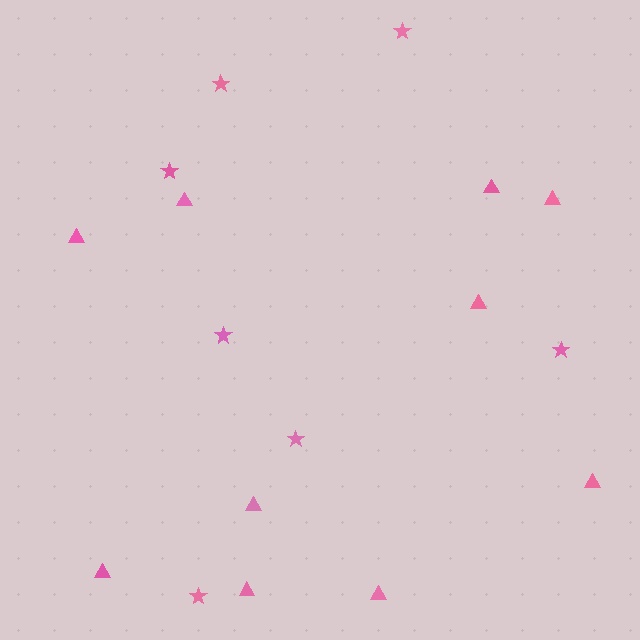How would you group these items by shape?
There are 2 groups: one group of triangles (10) and one group of stars (7).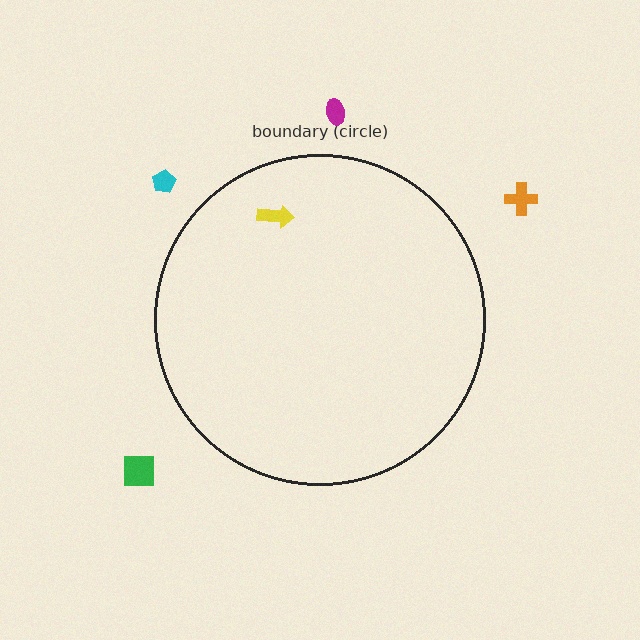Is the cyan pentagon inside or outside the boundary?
Outside.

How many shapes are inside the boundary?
1 inside, 4 outside.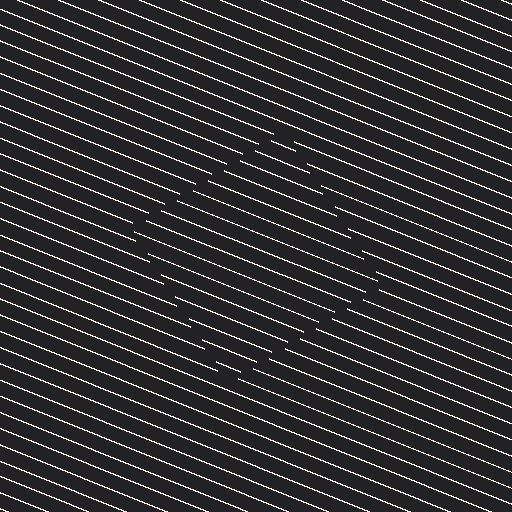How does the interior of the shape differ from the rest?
The interior of the shape contains the same grating, shifted by half a period — the contour is defined by the phase discontinuity where line-ends from the inner and outer gratings abut.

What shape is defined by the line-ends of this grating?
An illusory square. The interior of the shape contains the same grating, shifted by half a period — the contour is defined by the phase discontinuity where line-ends from the inner and outer gratings abut.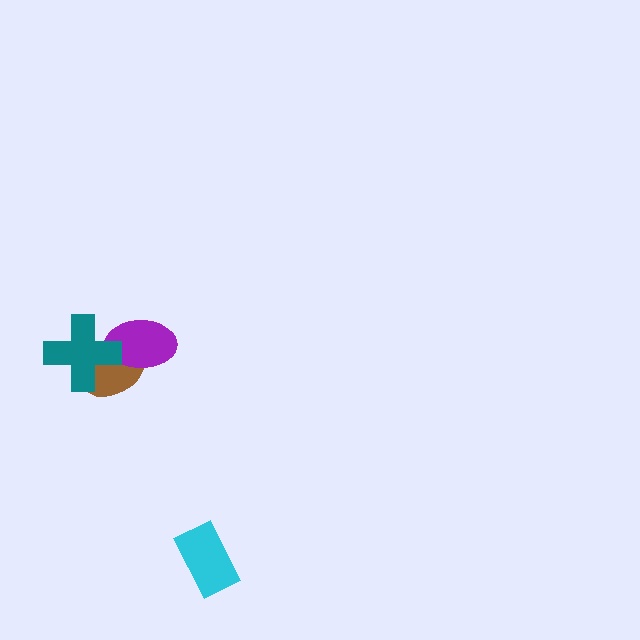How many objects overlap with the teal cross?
2 objects overlap with the teal cross.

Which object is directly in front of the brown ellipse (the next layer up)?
The purple ellipse is directly in front of the brown ellipse.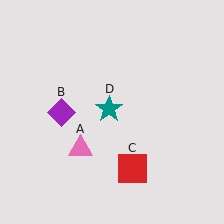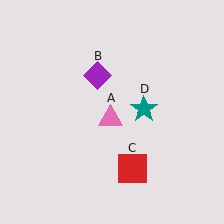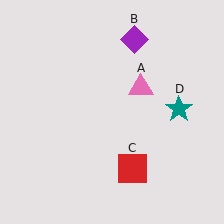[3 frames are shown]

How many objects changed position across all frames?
3 objects changed position: pink triangle (object A), purple diamond (object B), teal star (object D).